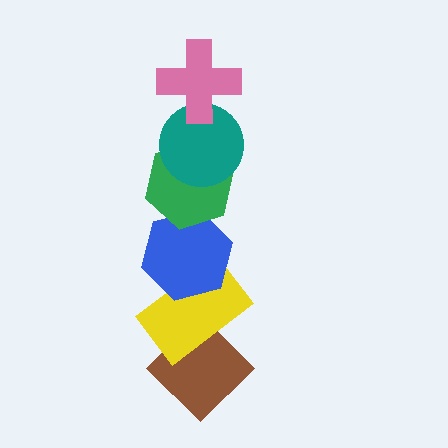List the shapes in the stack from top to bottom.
From top to bottom: the pink cross, the teal circle, the green hexagon, the blue hexagon, the yellow rectangle, the brown diamond.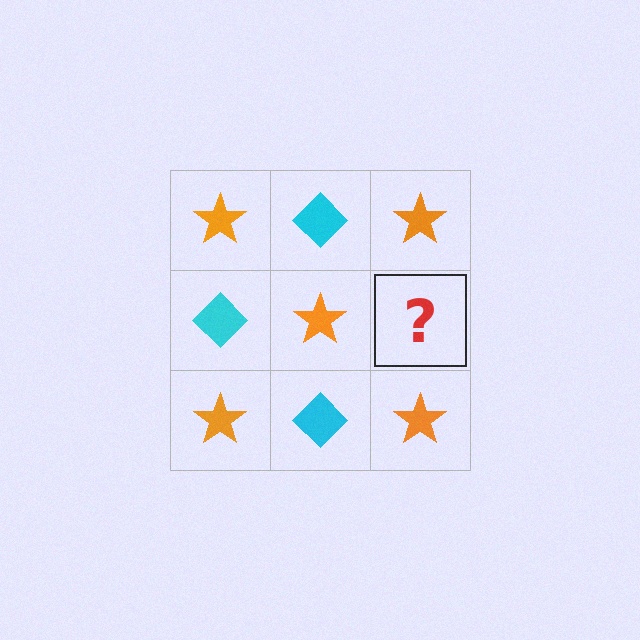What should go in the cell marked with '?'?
The missing cell should contain a cyan diamond.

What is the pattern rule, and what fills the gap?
The rule is that it alternates orange star and cyan diamond in a checkerboard pattern. The gap should be filled with a cyan diamond.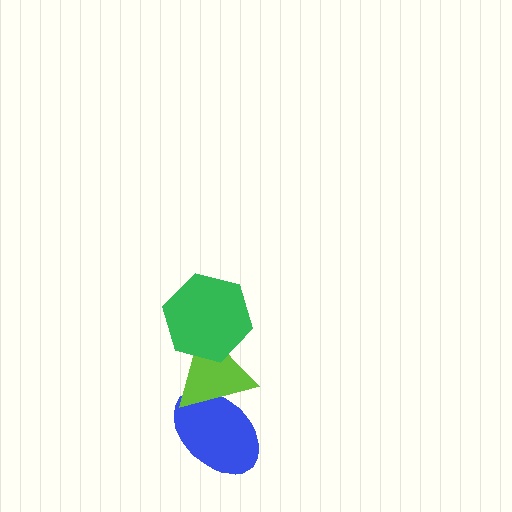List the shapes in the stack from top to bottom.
From top to bottom: the green hexagon, the lime triangle, the blue ellipse.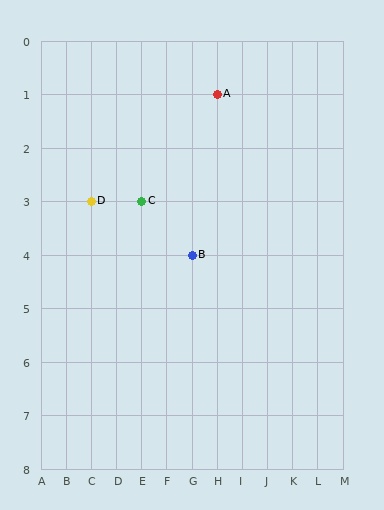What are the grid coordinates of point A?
Point A is at grid coordinates (H, 1).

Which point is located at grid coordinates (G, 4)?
Point B is at (G, 4).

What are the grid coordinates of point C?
Point C is at grid coordinates (E, 3).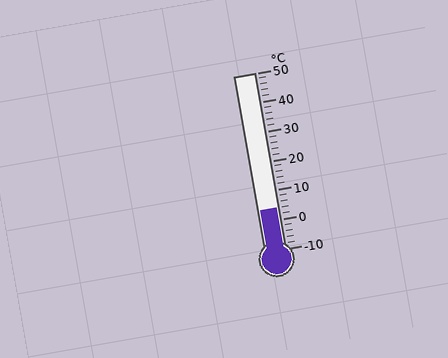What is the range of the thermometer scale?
The thermometer scale ranges from -10°C to 50°C.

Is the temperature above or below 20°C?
The temperature is below 20°C.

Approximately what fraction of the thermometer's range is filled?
The thermometer is filled to approximately 25% of its range.